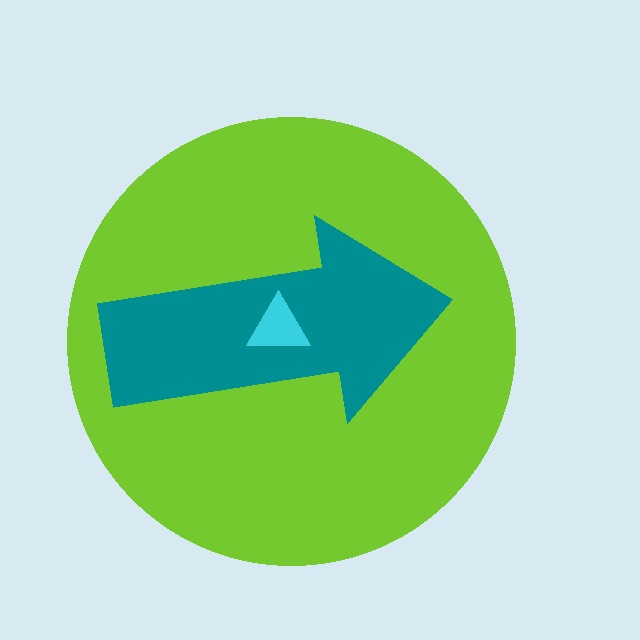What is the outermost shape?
The lime circle.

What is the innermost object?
The cyan triangle.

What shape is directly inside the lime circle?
The teal arrow.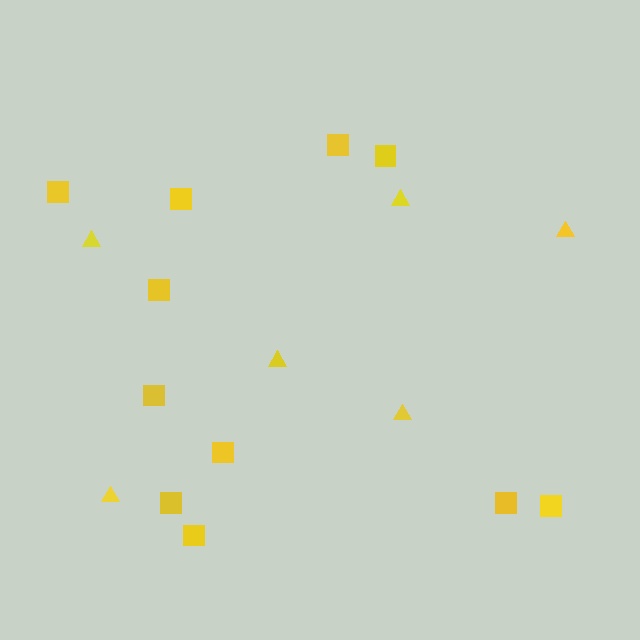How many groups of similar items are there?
There are 2 groups: one group of triangles (6) and one group of squares (11).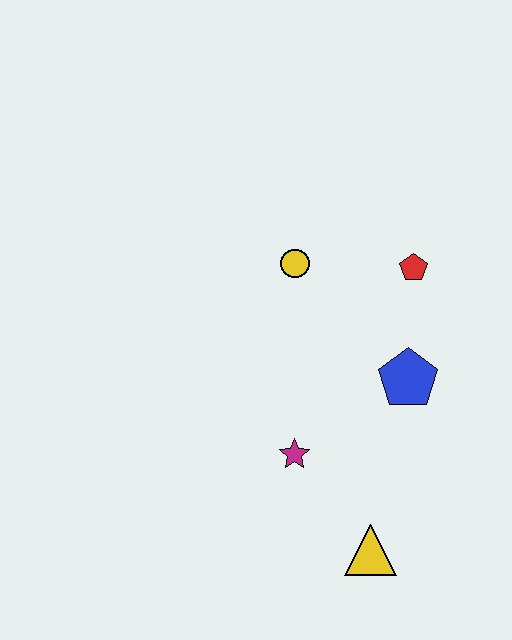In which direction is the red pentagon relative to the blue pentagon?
The red pentagon is above the blue pentagon.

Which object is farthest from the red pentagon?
The yellow triangle is farthest from the red pentagon.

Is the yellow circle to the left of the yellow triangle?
Yes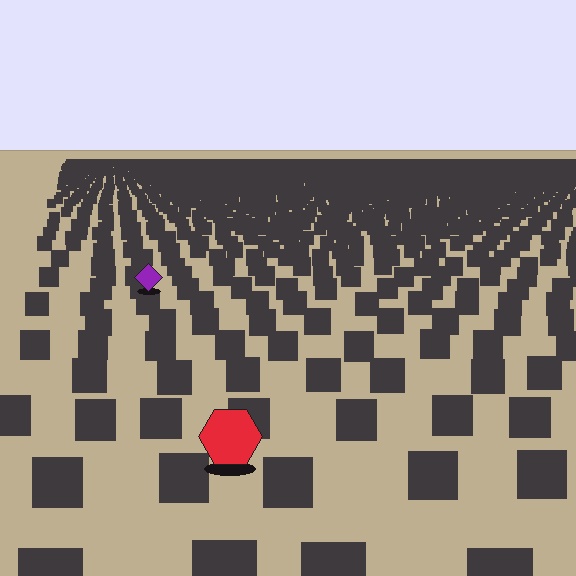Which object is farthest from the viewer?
The purple diamond is farthest from the viewer. It appears smaller and the ground texture around it is denser.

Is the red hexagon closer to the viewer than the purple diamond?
Yes. The red hexagon is closer — you can tell from the texture gradient: the ground texture is coarser near it.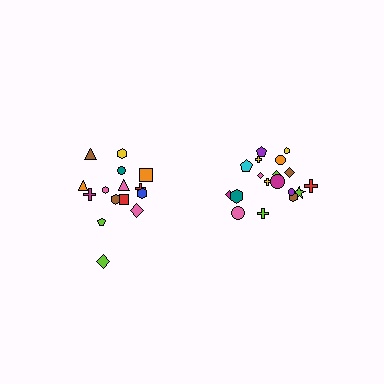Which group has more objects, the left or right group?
The right group.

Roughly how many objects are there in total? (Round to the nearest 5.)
Roughly 35 objects in total.